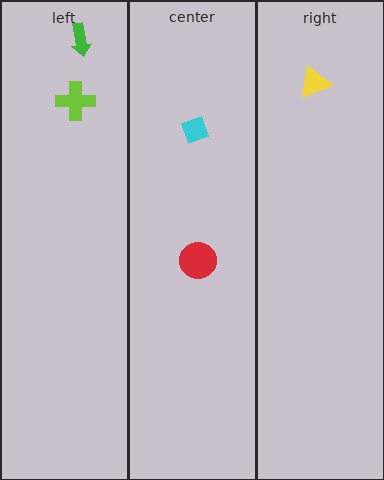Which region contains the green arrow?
The left region.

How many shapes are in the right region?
1.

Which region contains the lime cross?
The left region.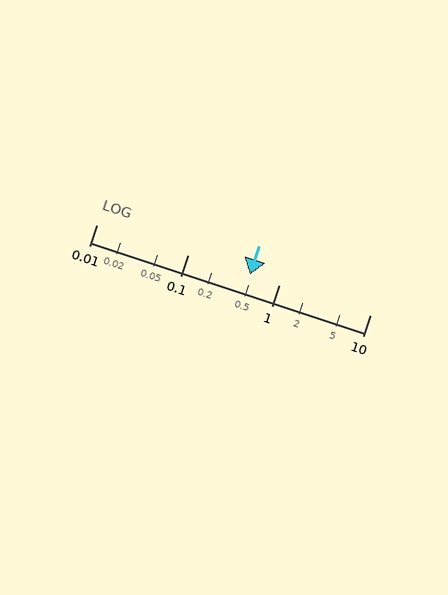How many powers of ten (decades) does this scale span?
The scale spans 3 decades, from 0.01 to 10.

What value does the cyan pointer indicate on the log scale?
The pointer indicates approximately 0.48.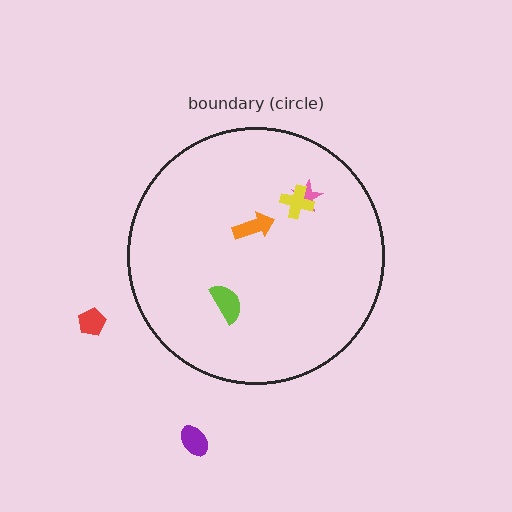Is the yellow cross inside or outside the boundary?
Inside.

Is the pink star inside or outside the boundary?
Inside.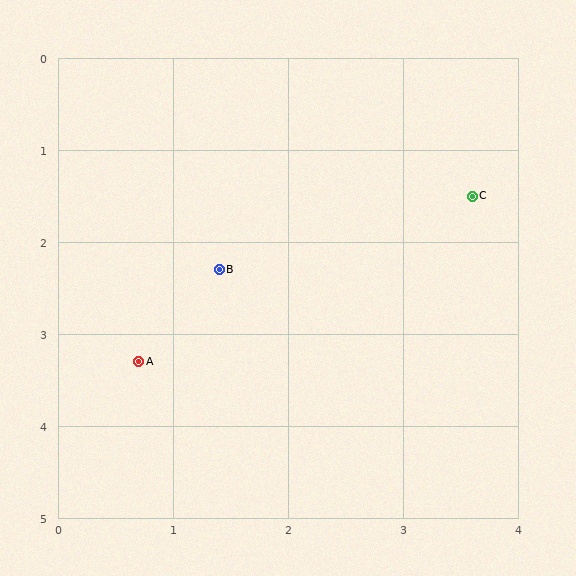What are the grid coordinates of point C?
Point C is at approximately (3.6, 1.5).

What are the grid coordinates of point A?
Point A is at approximately (0.7, 3.3).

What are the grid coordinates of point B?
Point B is at approximately (1.4, 2.3).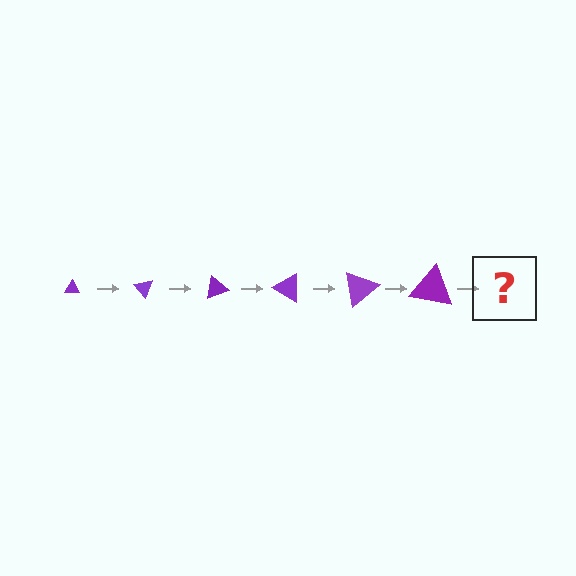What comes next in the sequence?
The next element should be a triangle, larger than the previous one and rotated 300 degrees from the start.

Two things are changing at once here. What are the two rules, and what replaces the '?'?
The two rules are that the triangle grows larger each step and it rotates 50 degrees each step. The '?' should be a triangle, larger than the previous one and rotated 300 degrees from the start.